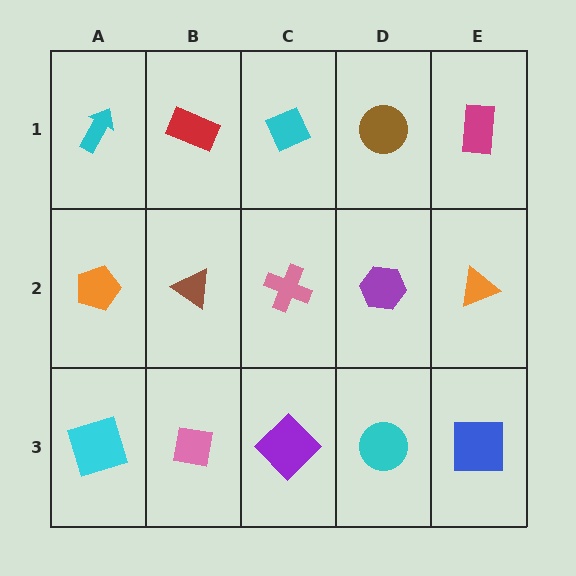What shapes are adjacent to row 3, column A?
An orange pentagon (row 2, column A), a pink square (row 3, column B).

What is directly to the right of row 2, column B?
A pink cross.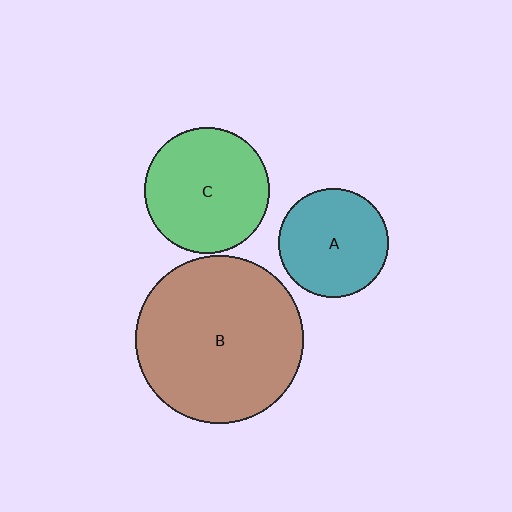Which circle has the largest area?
Circle B (brown).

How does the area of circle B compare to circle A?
Approximately 2.4 times.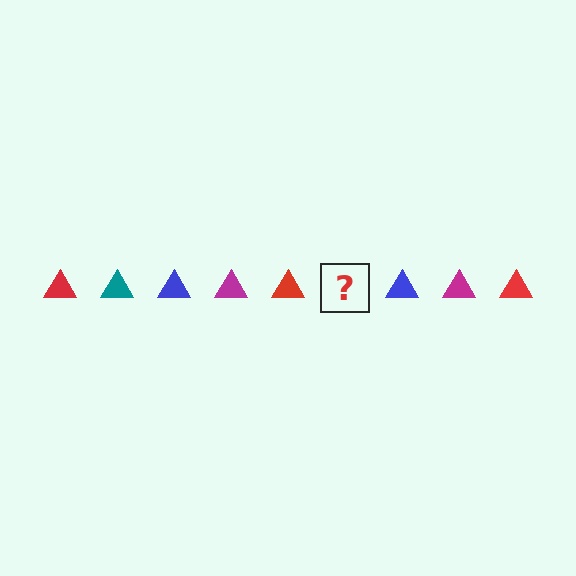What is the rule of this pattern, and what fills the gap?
The rule is that the pattern cycles through red, teal, blue, magenta triangles. The gap should be filled with a teal triangle.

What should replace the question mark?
The question mark should be replaced with a teal triangle.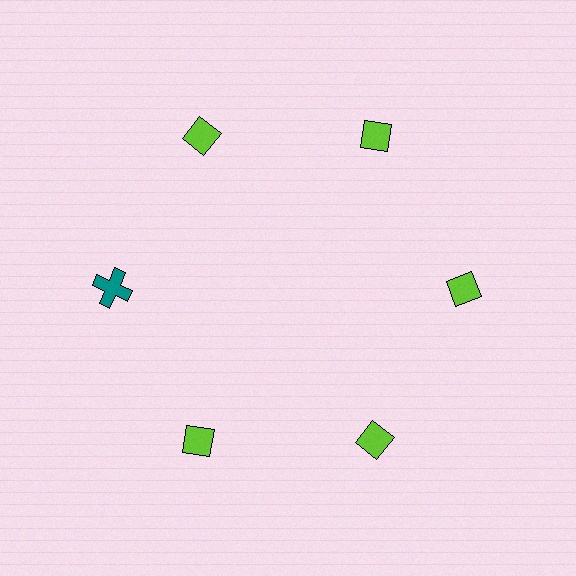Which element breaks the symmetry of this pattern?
The teal cross at roughly the 9 o'clock position breaks the symmetry. All other shapes are lime diamonds.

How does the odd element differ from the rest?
It differs in both color (teal instead of lime) and shape (cross instead of diamond).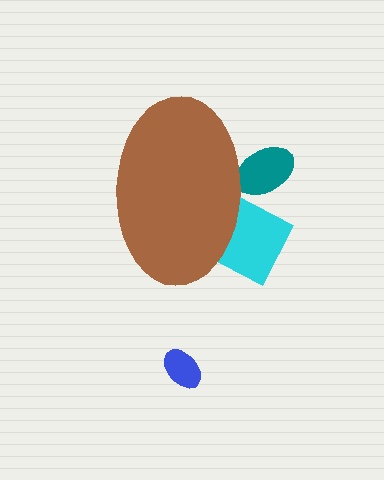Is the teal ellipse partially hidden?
Yes, the teal ellipse is partially hidden behind the brown ellipse.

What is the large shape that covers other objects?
A brown ellipse.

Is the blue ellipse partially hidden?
No, the blue ellipse is fully visible.